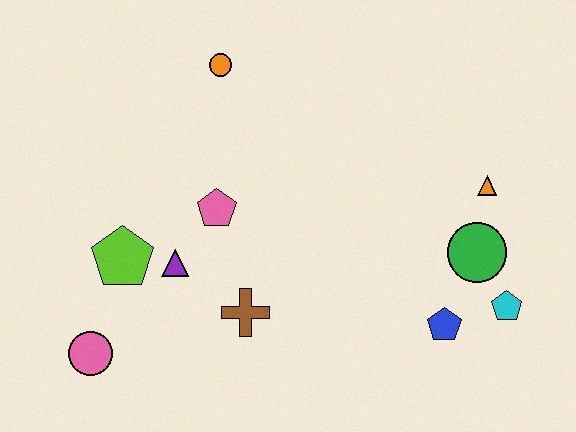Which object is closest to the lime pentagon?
The purple triangle is closest to the lime pentagon.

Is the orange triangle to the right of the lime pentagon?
Yes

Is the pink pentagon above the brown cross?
Yes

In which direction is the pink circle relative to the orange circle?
The pink circle is below the orange circle.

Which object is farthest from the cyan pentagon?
The pink circle is farthest from the cyan pentagon.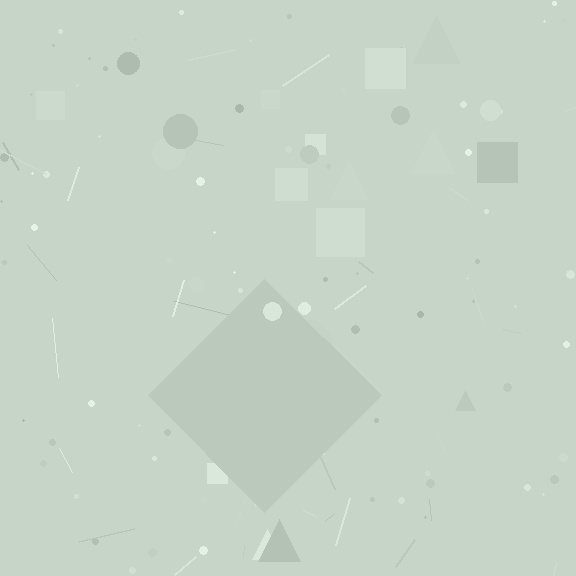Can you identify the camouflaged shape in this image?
The camouflaged shape is a diamond.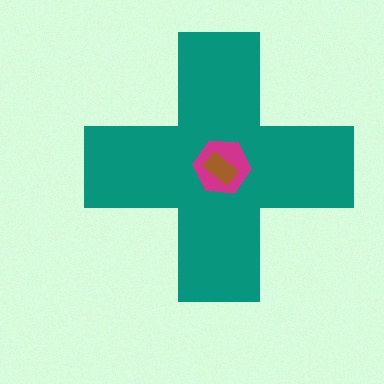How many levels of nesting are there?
3.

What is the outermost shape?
The teal cross.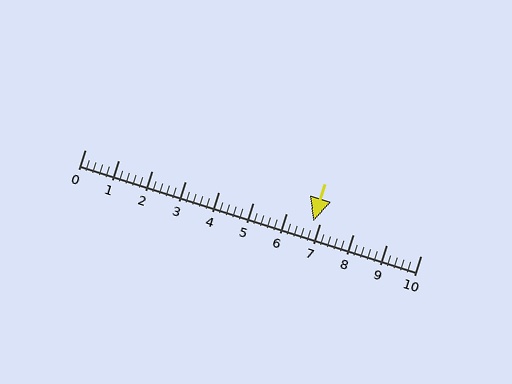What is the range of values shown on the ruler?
The ruler shows values from 0 to 10.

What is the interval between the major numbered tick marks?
The major tick marks are spaced 1 units apart.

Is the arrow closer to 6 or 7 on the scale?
The arrow is closer to 7.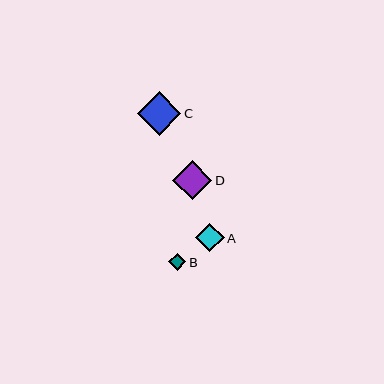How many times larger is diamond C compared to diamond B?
Diamond C is approximately 2.5 times the size of diamond B.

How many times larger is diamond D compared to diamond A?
Diamond D is approximately 1.4 times the size of diamond A.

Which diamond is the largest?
Diamond C is the largest with a size of approximately 44 pixels.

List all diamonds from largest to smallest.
From largest to smallest: C, D, A, B.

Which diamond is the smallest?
Diamond B is the smallest with a size of approximately 17 pixels.